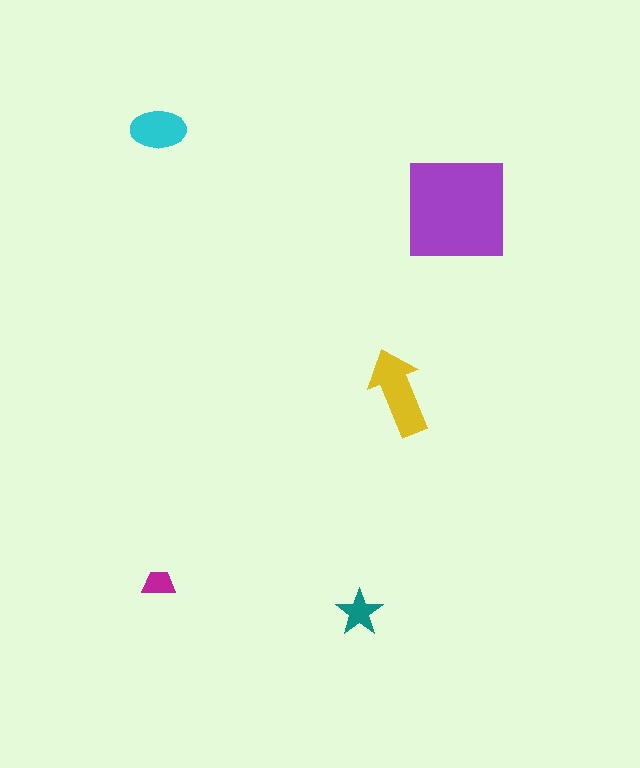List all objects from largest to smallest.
The purple square, the yellow arrow, the cyan ellipse, the teal star, the magenta trapezoid.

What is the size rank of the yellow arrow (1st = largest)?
2nd.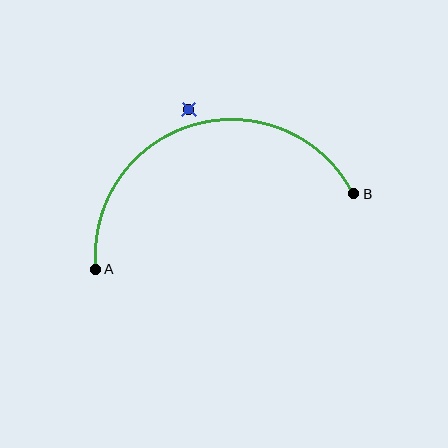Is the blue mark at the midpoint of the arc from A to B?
No — the blue mark does not lie on the arc at all. It sits slightly outside the curve.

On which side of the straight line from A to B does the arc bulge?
The arc bulges above the straight line connecting A and B.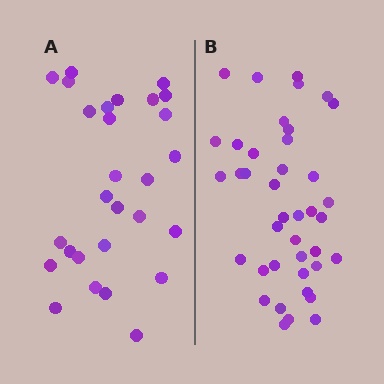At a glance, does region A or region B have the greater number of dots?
Region B (the right region) has more dots.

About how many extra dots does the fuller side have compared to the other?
Region B has roughly 12 or so more dots than region A.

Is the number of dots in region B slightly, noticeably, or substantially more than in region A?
Region B has noticeably more, but not dramatically so. The ratio is roughly 1.4 to 1.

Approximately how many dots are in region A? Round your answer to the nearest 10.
About 30 dots. (The exact count is 28, which rounds to 30.)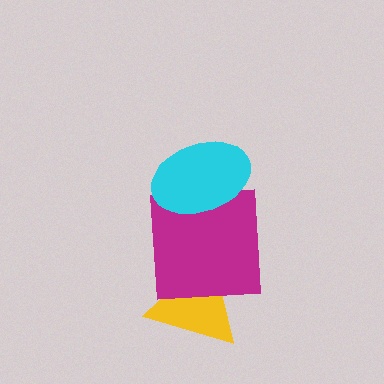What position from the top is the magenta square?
The magenta square is 2nd from the top.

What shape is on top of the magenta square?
The cyan ellipse is on top of the magenta square.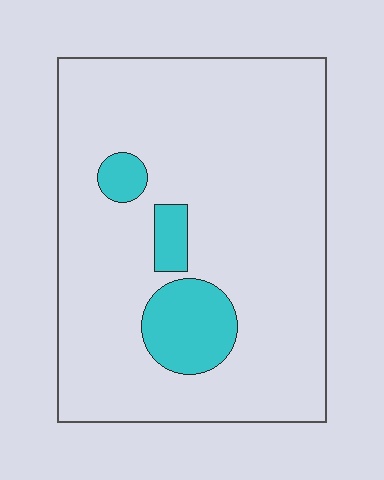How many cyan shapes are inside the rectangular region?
3.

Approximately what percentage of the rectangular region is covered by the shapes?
Approximately 10%.